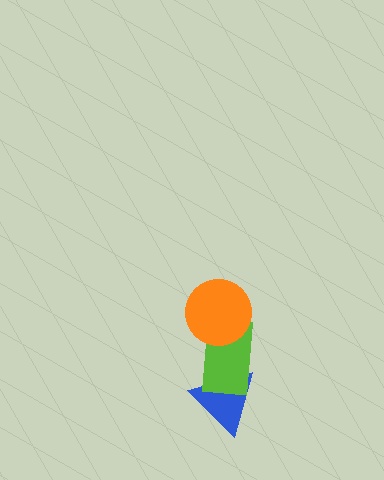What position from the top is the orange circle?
The orange circle is 1st from the top.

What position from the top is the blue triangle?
The blue triangle is 3rd from the top.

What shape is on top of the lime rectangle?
The orange circle is on top of the lime rectangle.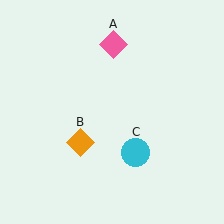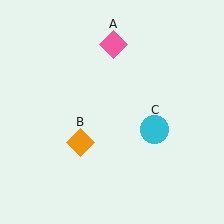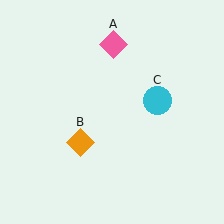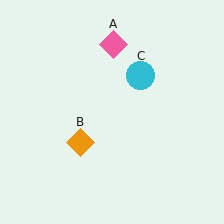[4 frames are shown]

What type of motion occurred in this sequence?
The cyan circle (object C) rotated counterclockwise around the center of the scene.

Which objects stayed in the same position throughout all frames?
Pink diamond (object A) and orange diamond (object B) remained stationary.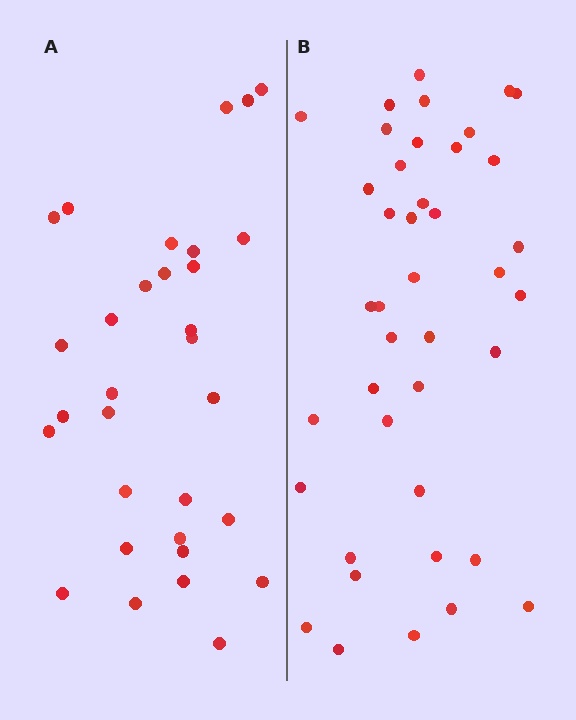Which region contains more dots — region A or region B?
Region B (the right region) has more dots.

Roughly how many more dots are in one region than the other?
Region B has roughly 10 or so more dots than region A.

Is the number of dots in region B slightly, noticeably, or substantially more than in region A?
Region B has noticeably more, but not dramatically so. The ratio is roughly 1.3 to 1.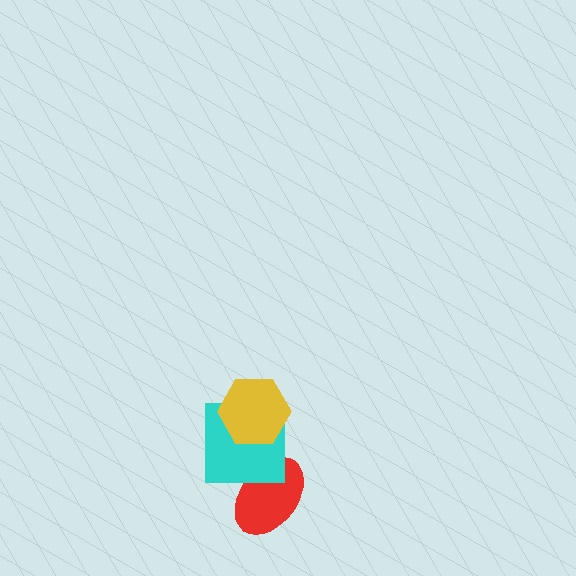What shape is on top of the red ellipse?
The cyan square is on top of the red ellipse.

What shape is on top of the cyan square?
The yellow hexagon is on top of the cyan square.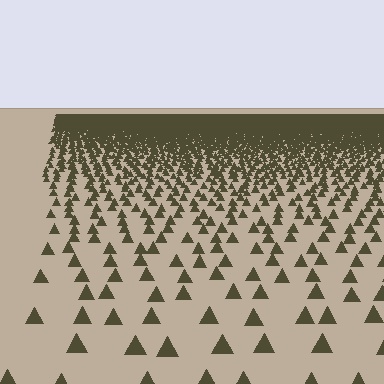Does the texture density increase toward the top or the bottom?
Density increases toward the top.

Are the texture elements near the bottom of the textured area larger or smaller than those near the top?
Larger. Near the bottom, elements are closer to the viewer and appear at a bigger on-screen size.